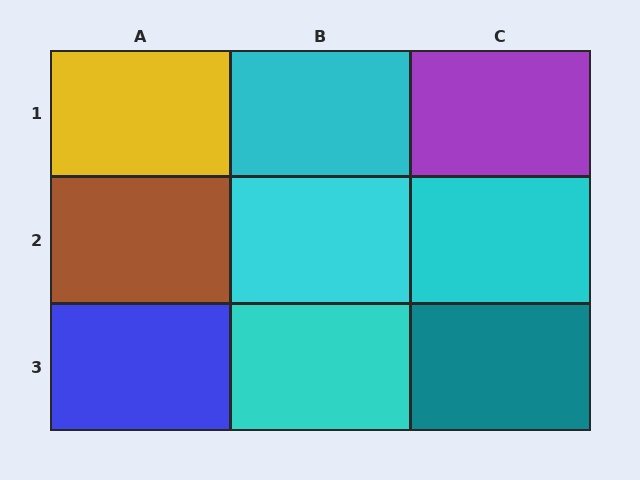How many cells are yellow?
1 cell is yellow.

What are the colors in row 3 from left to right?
Blue, cyan, teal.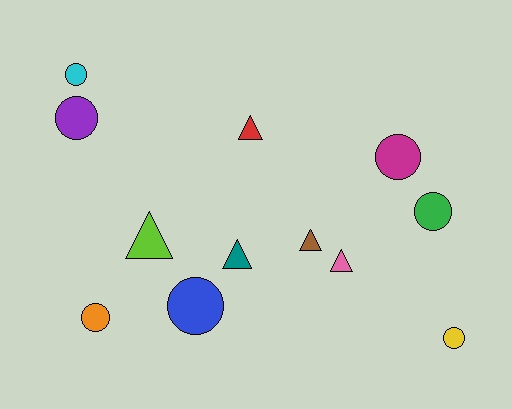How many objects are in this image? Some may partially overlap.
There are 12 objects.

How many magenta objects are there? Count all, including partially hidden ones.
There is 1 magenta object.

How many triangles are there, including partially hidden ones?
There are 5 triangles.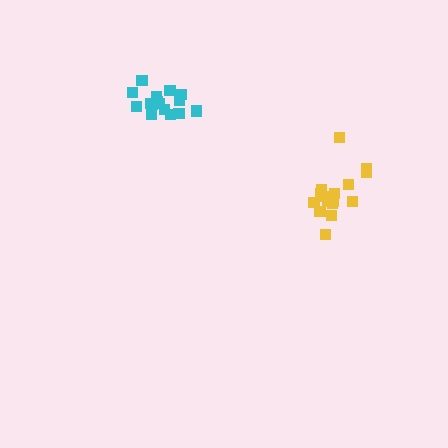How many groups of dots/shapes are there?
There are 2 groups.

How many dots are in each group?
Group 1: 17 dots, Group 2: 17 dots (34 total).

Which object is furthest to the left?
The cyan cluster is leftmost.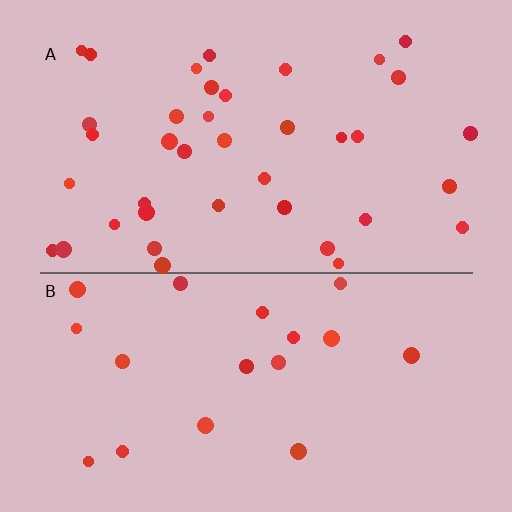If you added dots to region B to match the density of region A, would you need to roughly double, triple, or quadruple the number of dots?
Approximately double.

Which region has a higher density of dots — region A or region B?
A (the top).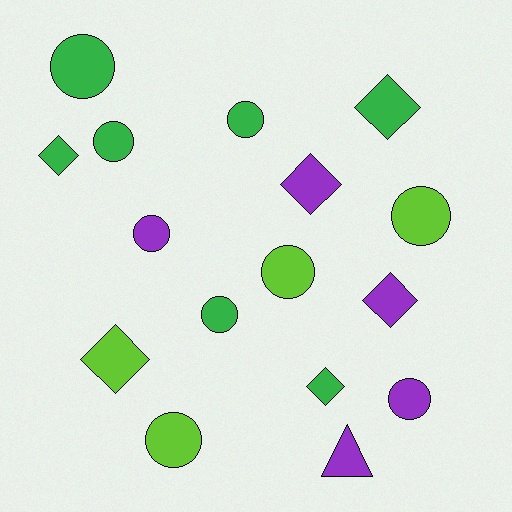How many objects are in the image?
There are 16 objects.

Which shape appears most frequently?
Circle, with 9 objects.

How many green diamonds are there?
There are 3 green diamonds.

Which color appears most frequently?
Green, with 7 objects.